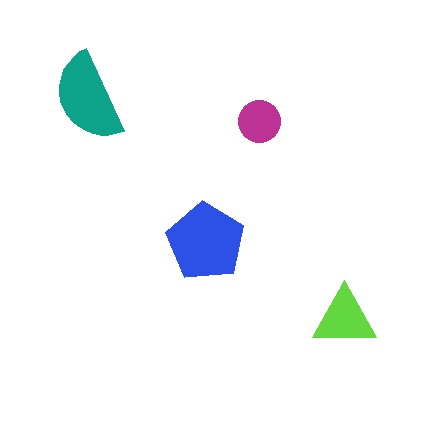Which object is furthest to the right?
The lime triangle is rightmost.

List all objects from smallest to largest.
The magenta circle, the lime triangle, the teal semicircle, the blue pentagon.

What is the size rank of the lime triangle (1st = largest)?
3rd.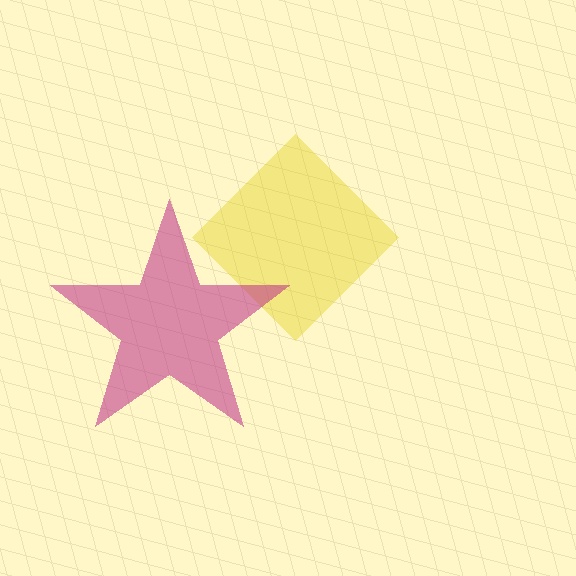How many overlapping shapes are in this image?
There are 2 overlapping shapes in the image.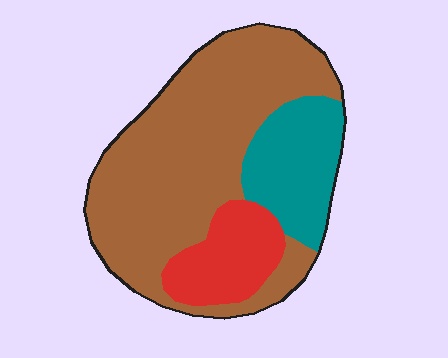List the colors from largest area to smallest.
From largest to smallest: brown, teal, red.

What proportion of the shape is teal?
Teal covers around 20% of the shape.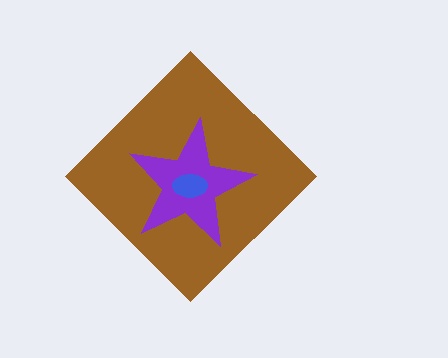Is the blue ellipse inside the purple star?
Yes.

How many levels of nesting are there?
3.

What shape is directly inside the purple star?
The blue ellipse.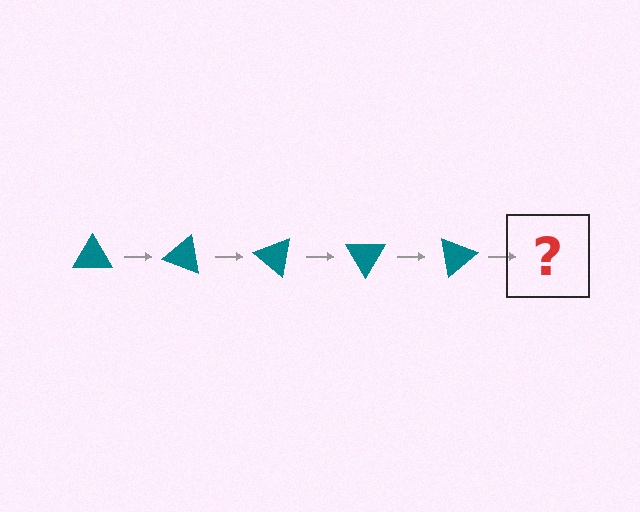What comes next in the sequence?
The next element should be a teal triangle rotated 100 degrees.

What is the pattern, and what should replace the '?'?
The pattern is that the triangle rotates 20 degrees each step. The '?' should be a teal triangle rotated 100 degrees.